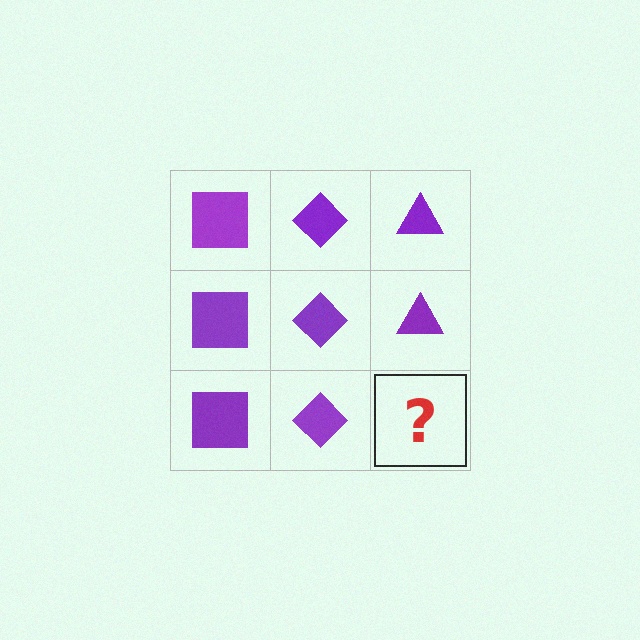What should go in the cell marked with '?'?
The missing cell should contain a purple triangle.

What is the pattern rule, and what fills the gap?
The rule is that each column has a consistent shape. The gap should be filled with a purple triangle.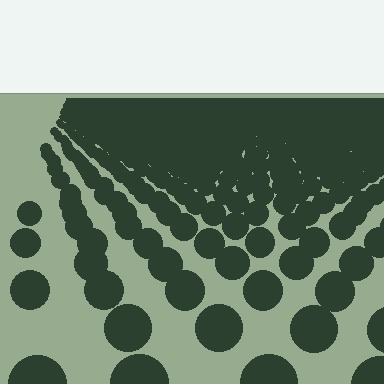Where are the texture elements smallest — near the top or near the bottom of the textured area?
Near the top.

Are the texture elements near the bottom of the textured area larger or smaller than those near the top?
Larger. Near the bottom, elements are closer to the viewer and appear at a bigger on-screen size.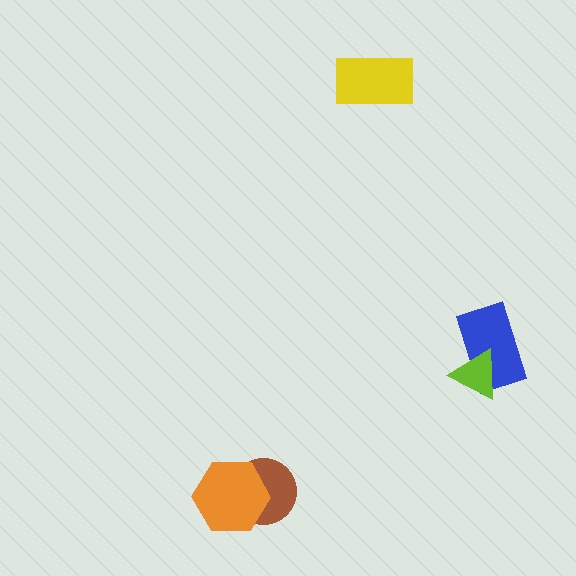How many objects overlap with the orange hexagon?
1 object overlaps with the orange hexagon.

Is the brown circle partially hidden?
Yes, it is partially covered by another shape.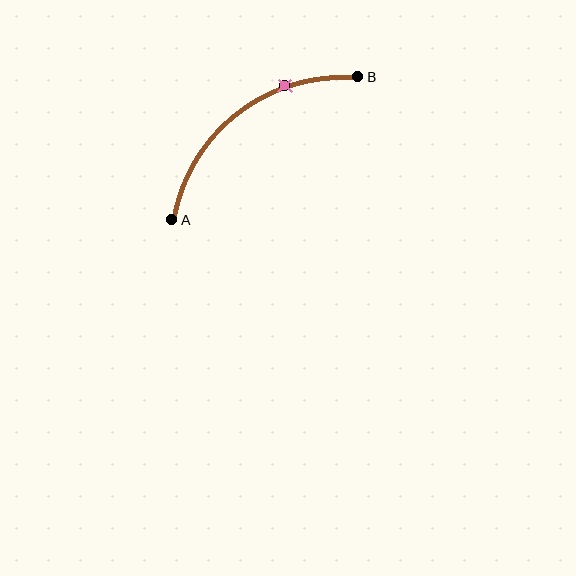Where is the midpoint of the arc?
The arc midpoint is the point on the curve farthest from the straight line joining A and B. It sits above and to the left of that line.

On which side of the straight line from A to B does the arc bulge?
The arc bulges above and to the left of the straight line connecting A and B.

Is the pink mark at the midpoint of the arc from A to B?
No. The pink mark lies on the arc but is closer to endpoint B. The arc midpoint would be at the point on the curve equidistant along the arc from both A and B.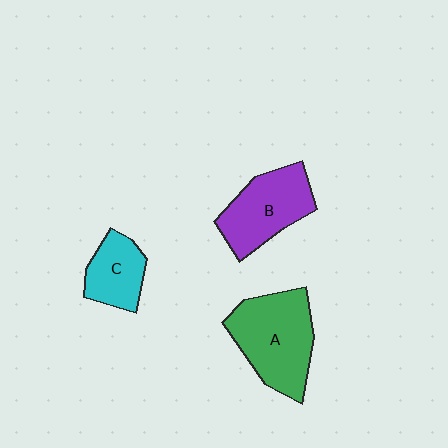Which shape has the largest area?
Shape A (green).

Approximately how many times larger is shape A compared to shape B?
Approximately 1.2 times.